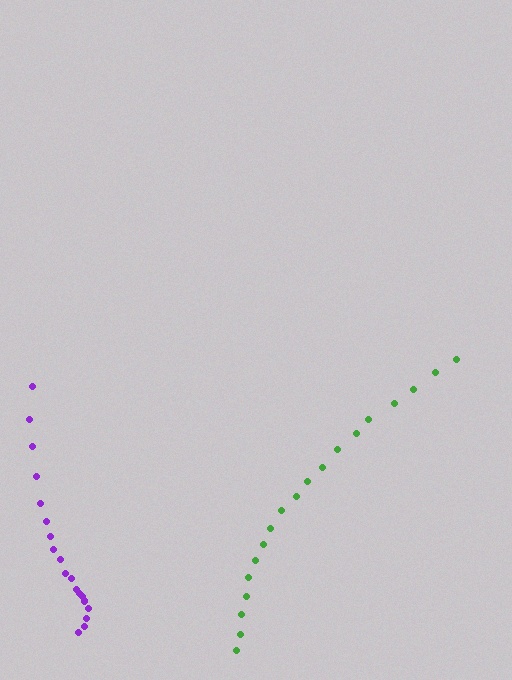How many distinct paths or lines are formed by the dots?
There are 2 distinct paths.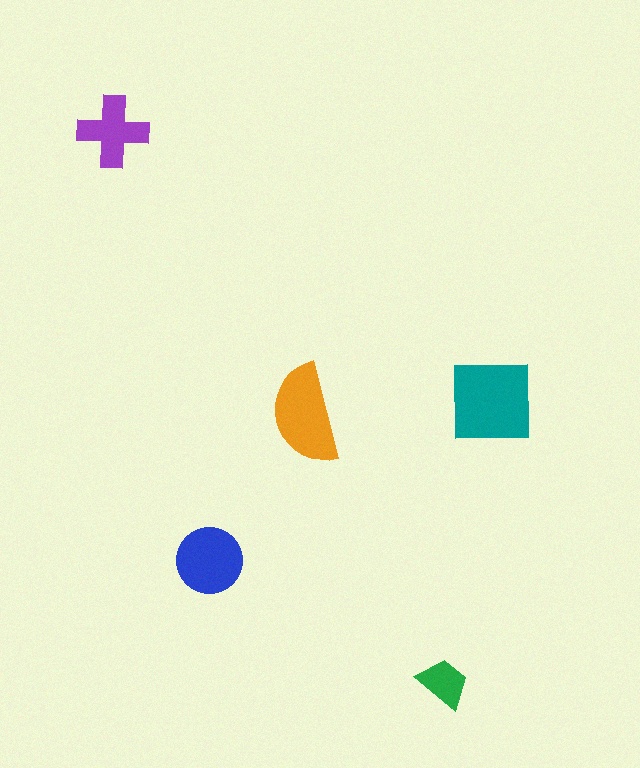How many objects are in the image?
There are 5 objects in the image.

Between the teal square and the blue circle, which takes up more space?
The teal square.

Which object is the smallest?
The green trapezoid.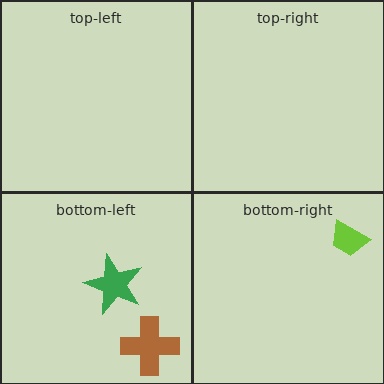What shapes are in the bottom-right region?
The lime trapezoid.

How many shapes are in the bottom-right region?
1.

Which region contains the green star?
The bottom-left region.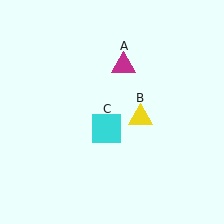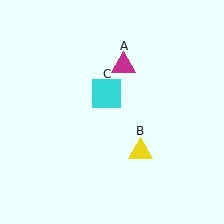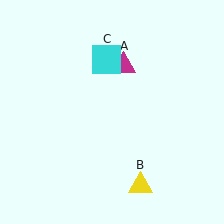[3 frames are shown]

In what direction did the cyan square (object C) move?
The cyan square (object C) moved up.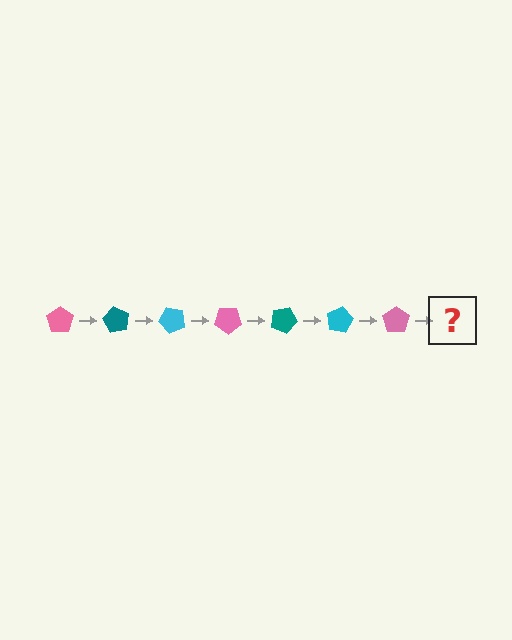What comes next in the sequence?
The next element should be a teal pentagon, rotated 420 degrees from the start.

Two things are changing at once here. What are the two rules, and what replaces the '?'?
The two rules are that it rotates 60 degrees each step and the color cycles through pink, teal, and cyan. The '?' should be a teal pentagon, rotated 420 degrees from the start.